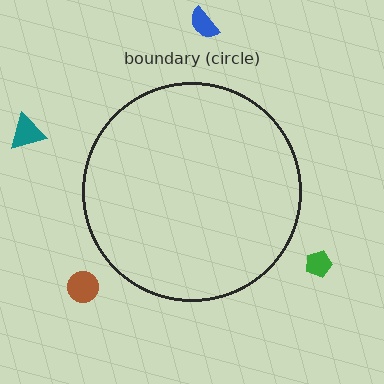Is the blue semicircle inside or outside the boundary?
Outside.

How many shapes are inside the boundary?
0 inside, 4 outside.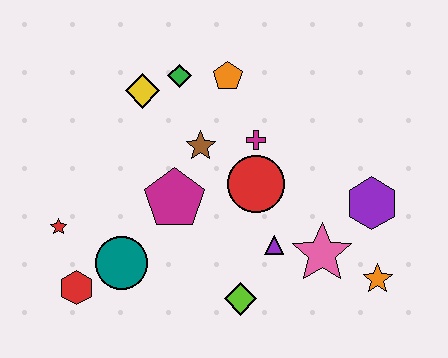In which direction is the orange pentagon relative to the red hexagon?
The orange pentagon is above the red hexagon.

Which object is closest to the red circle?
The magenta cross is closest to the red circle.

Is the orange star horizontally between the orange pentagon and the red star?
No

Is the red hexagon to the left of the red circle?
Yes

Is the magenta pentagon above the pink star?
Yes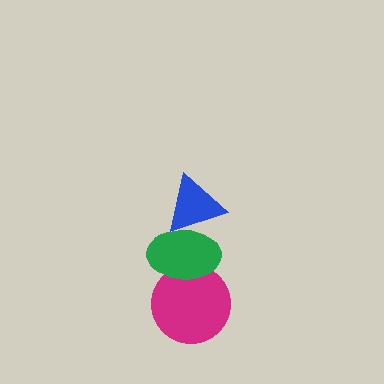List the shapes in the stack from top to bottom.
From top to bottom: the blue triangle, the green ellipse, the magenta circle.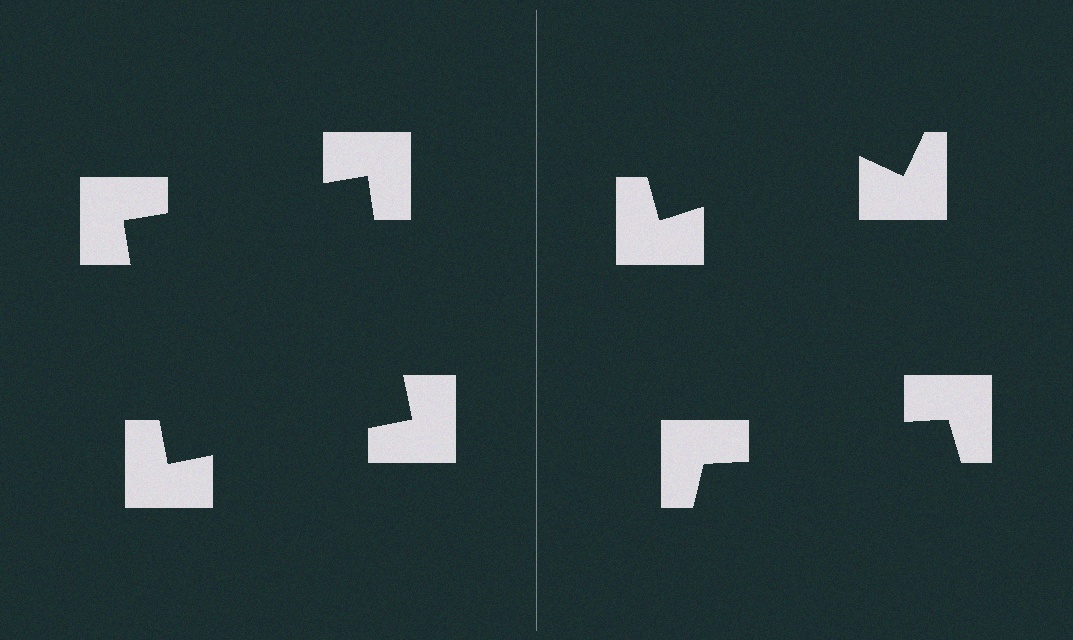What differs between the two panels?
The notched squares are positioned identically on both sides; only the wedge orientations differ. On the left they align to a square; on the right they are misaligned.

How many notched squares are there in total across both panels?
8 — 4 on each side.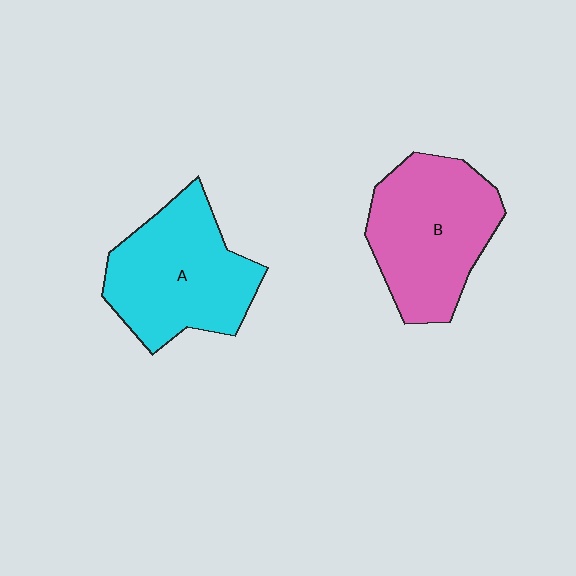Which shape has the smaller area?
Shape B (pink).